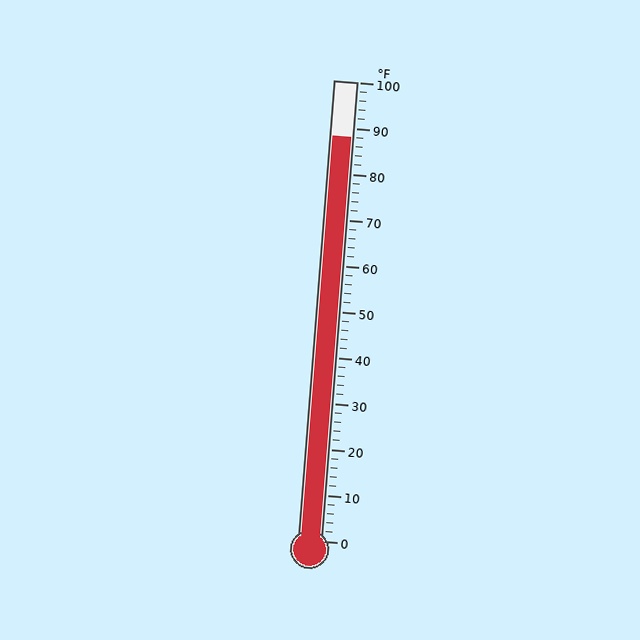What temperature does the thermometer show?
The thermometer shows approximately 88°F.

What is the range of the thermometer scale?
The thermometer scale ranges from 0°F to 100°F.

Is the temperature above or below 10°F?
The temperature is above 10°F.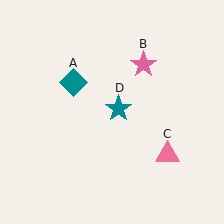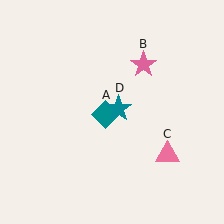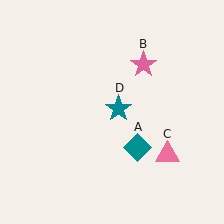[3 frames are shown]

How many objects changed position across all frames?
1 object changed position: teal diamond (object A).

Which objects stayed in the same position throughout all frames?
Pink star (object B) and pink triangle (object C) and teal star (object D) remained stationary.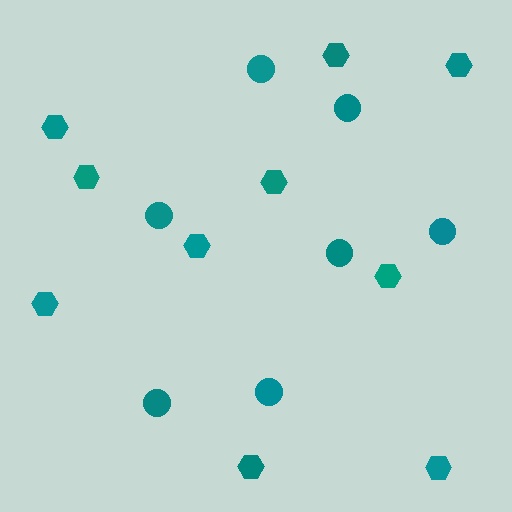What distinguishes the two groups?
There are 2 groups: one group of hexagons (10) and one group of circles (7).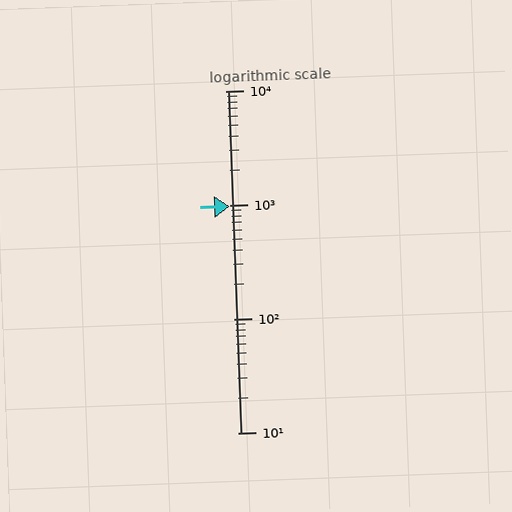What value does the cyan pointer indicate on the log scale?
The pointer indicates approximately 970.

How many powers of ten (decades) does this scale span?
The scale spans 3 decades, from 10 to 10000.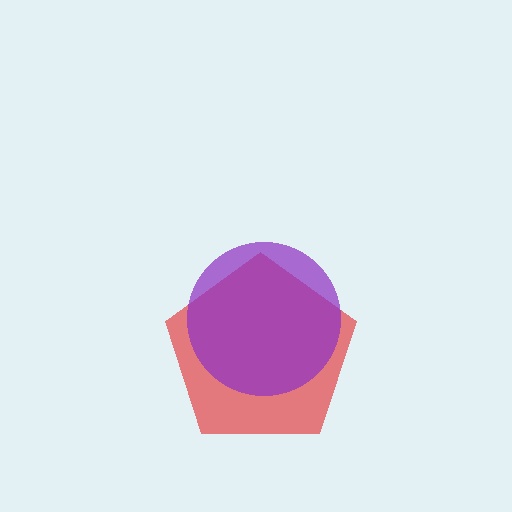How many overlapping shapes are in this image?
There are 2 overlapping shapes in the image.